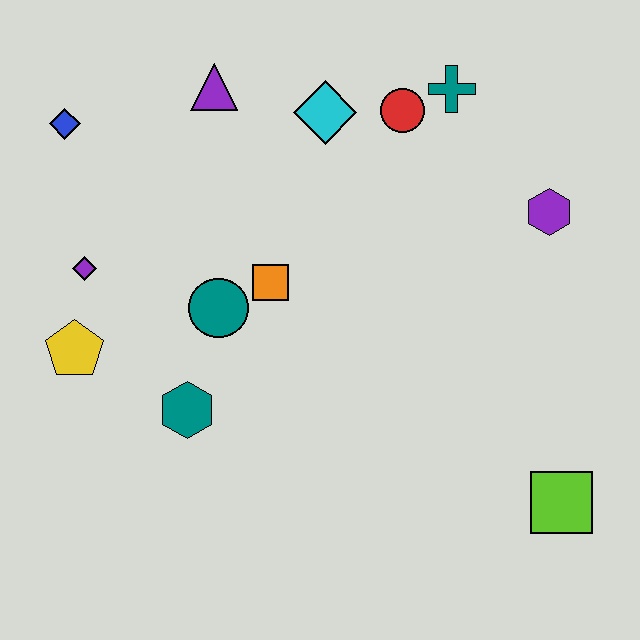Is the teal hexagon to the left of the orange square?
Yes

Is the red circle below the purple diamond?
No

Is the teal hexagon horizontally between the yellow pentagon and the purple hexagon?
Yes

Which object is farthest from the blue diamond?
The lime square is farthest from the blue diamond.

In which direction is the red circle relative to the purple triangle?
The red circle is to the right of the purple triangle.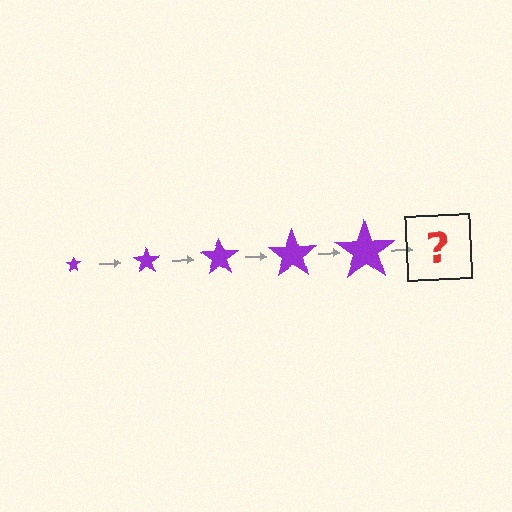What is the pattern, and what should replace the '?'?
The pattern is that the star gets progressively larger each step. The '?' should be a purple star, larger than the previous one.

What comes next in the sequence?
The next element should be a purple star, larger than the previous one.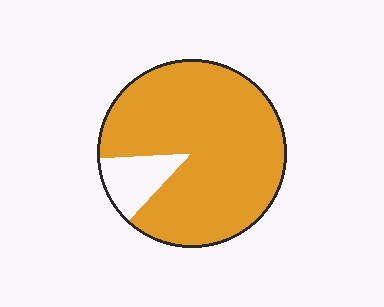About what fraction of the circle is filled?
About seven eighths (7/8).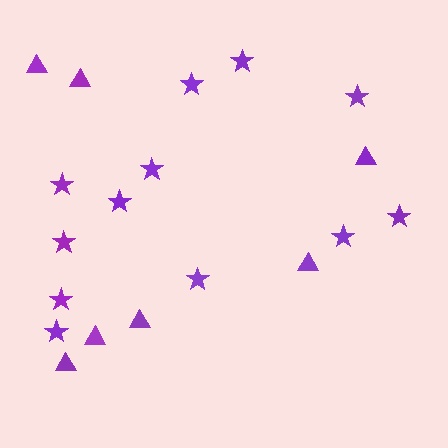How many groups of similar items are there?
There are 2 groups: one group of stars (12) and one group of triangles (7).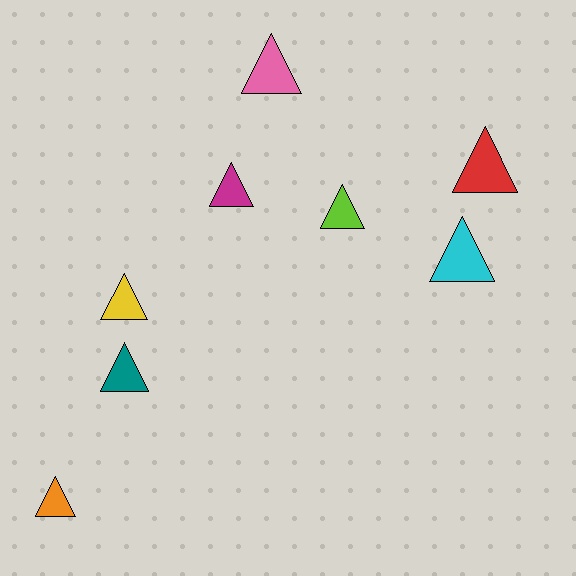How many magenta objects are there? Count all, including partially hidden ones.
There is 1 magenta object.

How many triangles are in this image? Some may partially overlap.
There are 8 triangles.